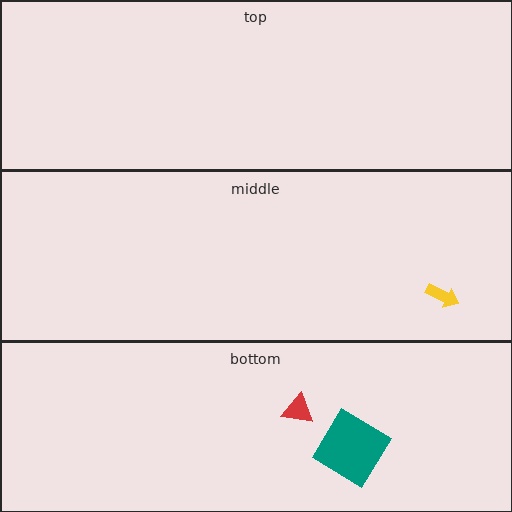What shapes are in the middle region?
The yellow arrow.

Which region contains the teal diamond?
The bottom region.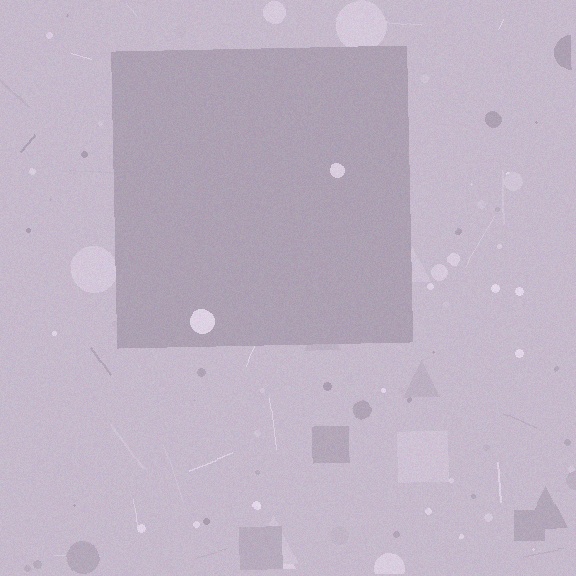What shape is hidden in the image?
A square is hidden in the image.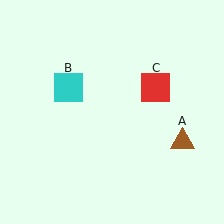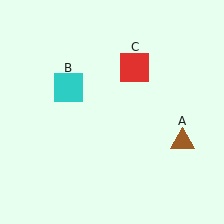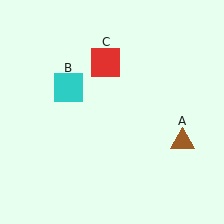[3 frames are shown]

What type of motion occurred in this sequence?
The red square (object C) rotated counterclockwise around the center of the scene.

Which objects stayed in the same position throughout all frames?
Brown triangle (object A) and cyan square (object B) remained stationary.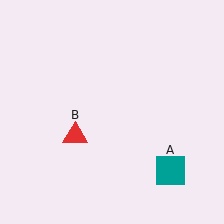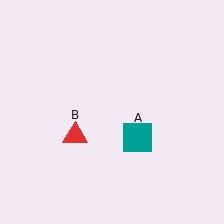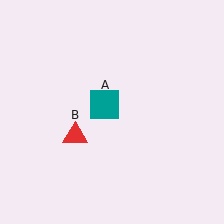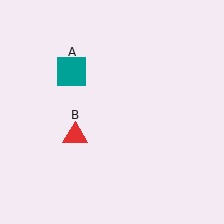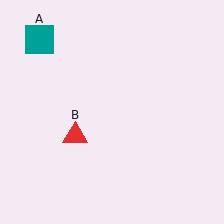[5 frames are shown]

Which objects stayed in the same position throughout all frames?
Red triangle (object B) remained stationary.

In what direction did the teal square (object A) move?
The teal square (object A) moved up and to the left.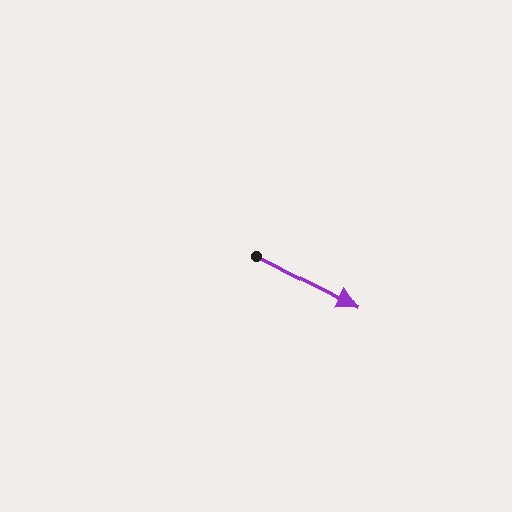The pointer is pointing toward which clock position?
Roughly 4 o'clock.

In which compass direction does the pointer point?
Southeast.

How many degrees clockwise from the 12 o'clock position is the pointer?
Approximately 117 degrees.